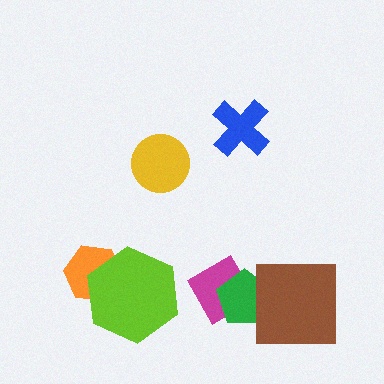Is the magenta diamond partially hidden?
Yes, it is partially covered by another shape.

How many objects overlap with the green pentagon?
2 objects overlap with the green pentagon.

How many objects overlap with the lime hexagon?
1 object overlaps with the lime hexagon.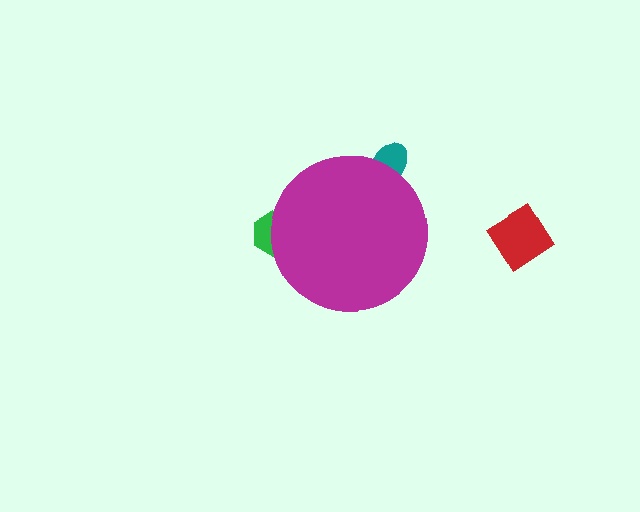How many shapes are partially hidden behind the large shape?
2 shapes are partially hidden.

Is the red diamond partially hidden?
No, the red diamond is fully visible.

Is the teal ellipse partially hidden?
Yes, the teal ellipse is partially hidden behind the magenta circle.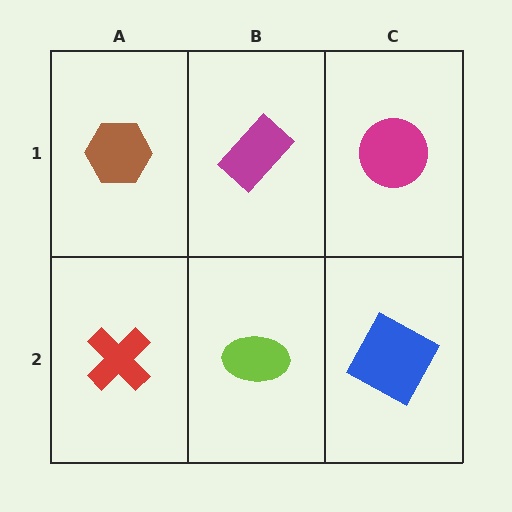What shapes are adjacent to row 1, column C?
A blue square (row 2, column C), a magenta rectangle (row 1, column B).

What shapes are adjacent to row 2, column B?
A magenta rectangle (row 1, column B), a red cross (row 2, column A), a blue square (row 2, column C).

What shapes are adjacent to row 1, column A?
A red cross (row 2, column A), a magenta rectangle (row 1, column B).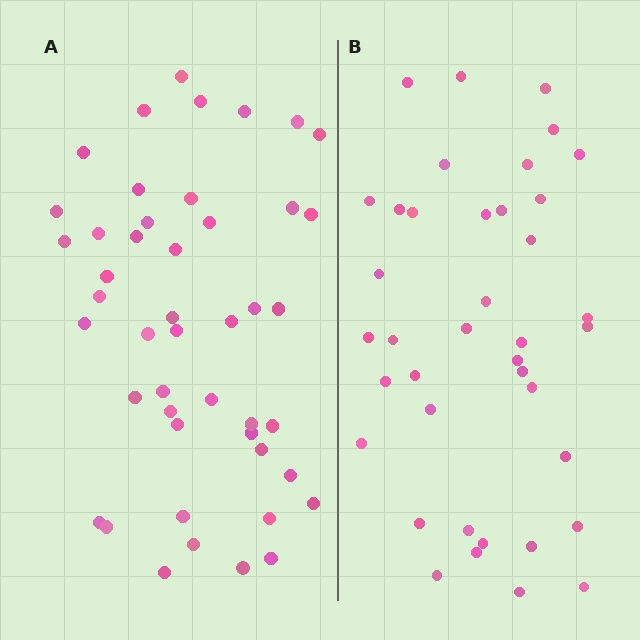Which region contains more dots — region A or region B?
Region A (the left region) has more dots.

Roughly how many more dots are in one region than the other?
Region A has roughly 8 or so more dots than region B.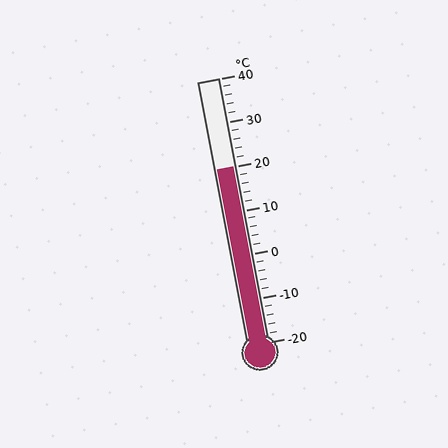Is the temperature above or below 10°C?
The temperature is above 10°C.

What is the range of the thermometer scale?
The thermometer scale ranges from -20°C to 40°C.